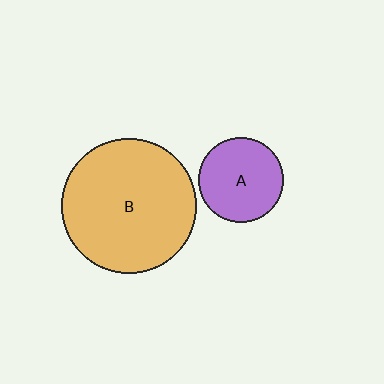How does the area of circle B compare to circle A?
Approximately 2.5 times.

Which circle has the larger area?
Circle B (orange).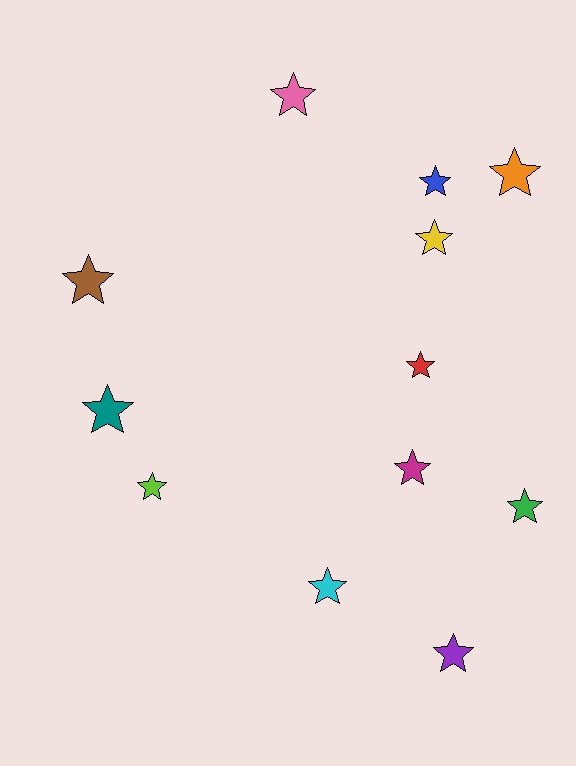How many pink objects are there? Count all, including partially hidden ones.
There is 1 pink object.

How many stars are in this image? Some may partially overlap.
There are 12 stars.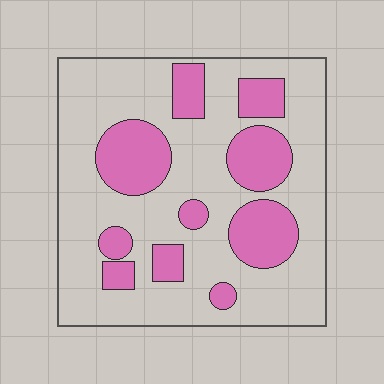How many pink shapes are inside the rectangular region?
10.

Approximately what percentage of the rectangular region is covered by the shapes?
Approximately 30%.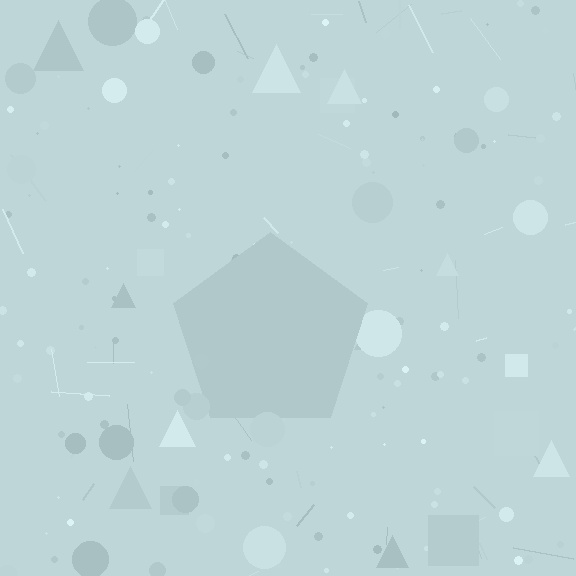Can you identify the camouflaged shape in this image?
The camouflaged shape is a pentagon.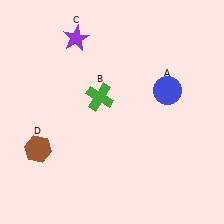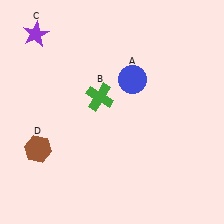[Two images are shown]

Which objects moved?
The objects that moved are: the blue circle (A), the purple star (C).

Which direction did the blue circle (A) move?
The blue circle (A) moved left.